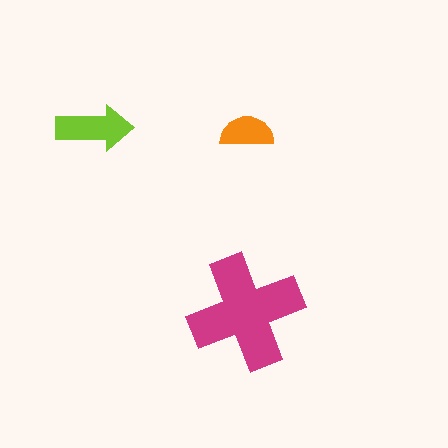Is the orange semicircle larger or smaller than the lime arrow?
Smaller.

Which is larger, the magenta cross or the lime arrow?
The magenta cross.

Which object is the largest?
The magenta cross.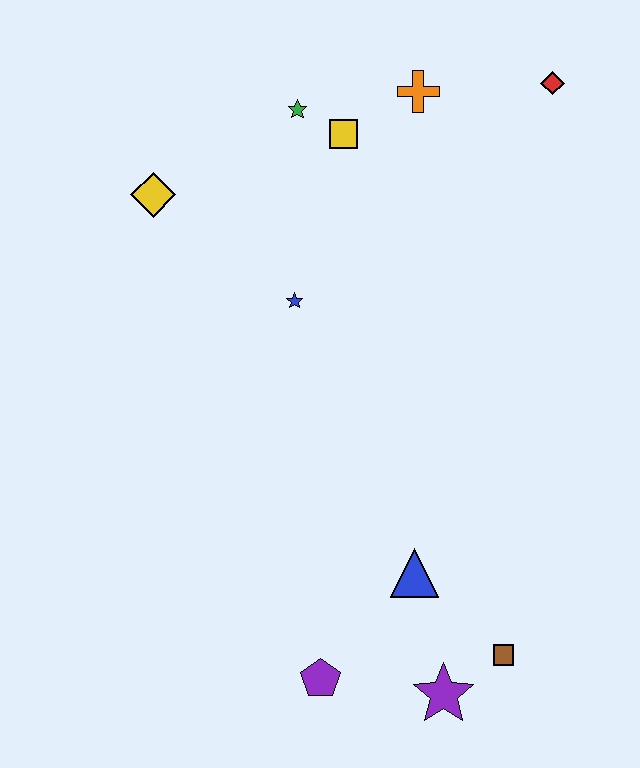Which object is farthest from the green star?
The purple star is farthest from the green star.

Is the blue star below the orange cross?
Yes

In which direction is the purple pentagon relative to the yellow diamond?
The purple pentagon is below the yellow diamond.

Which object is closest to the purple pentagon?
The purple star is closest to the purple pentagon.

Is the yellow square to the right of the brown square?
No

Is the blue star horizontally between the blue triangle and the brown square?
No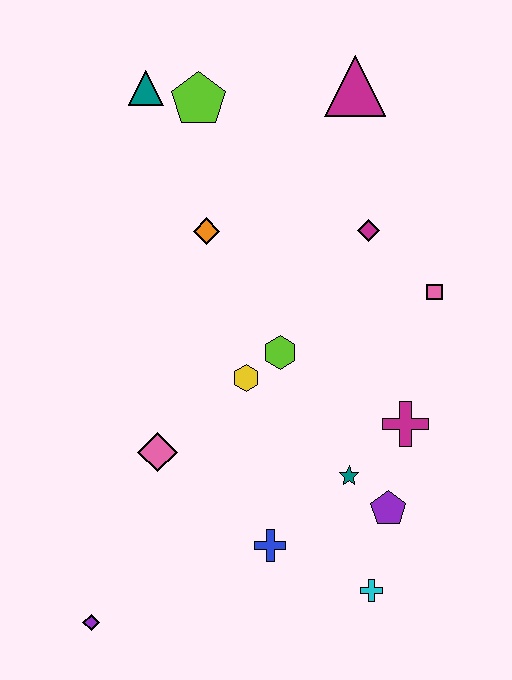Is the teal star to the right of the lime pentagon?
Yes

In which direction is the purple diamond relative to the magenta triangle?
The purple diamond is below the magenta triangle.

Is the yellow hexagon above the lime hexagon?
No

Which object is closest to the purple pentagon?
The teal star is closest to the purple pentagon.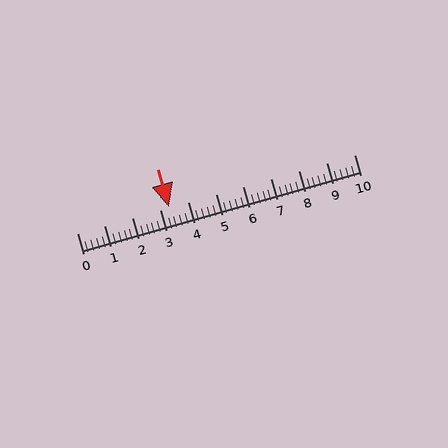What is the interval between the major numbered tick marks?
The major tick marks are spaced 1 units apart.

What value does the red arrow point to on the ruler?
The red arrow points to approximately 3.3.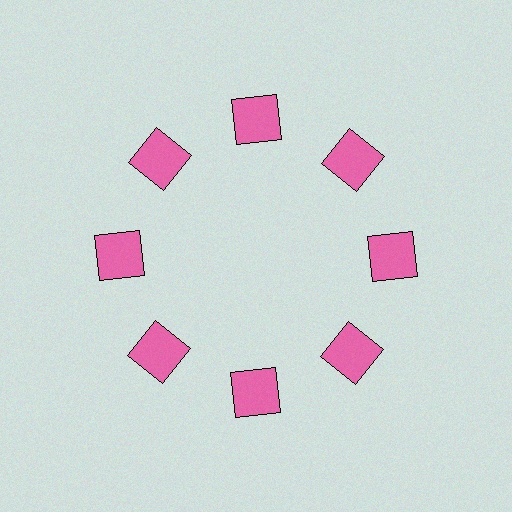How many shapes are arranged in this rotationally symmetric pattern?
There are 8 shapes, arranged in 8 groups of 1.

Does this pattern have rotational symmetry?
Yes, this pattern has 8-fold rotational symmetry. It looks the same after rotating 45 degrees around the center.